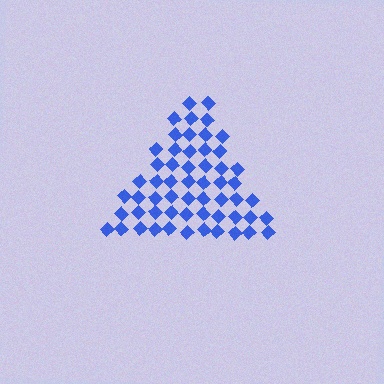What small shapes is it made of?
It is made of small diamonds.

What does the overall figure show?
The overall figure shows a triangle.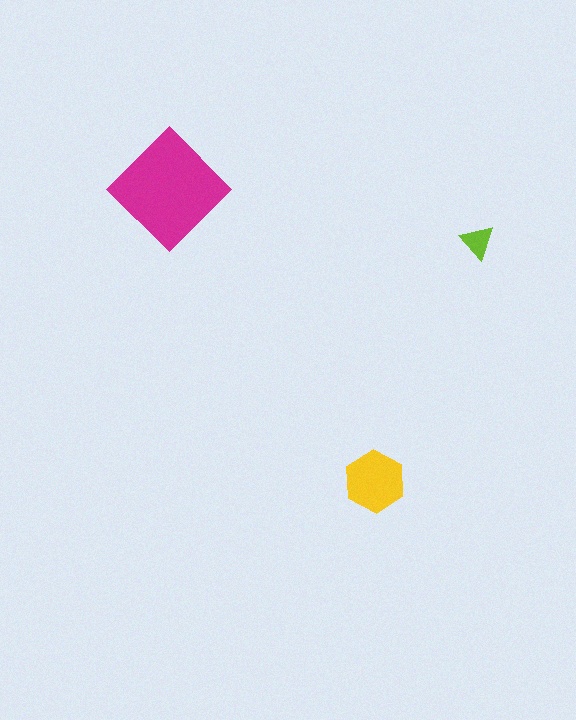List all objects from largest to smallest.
The magenta diamond, the yellow hexagon, the lime triangle.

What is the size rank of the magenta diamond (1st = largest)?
1st.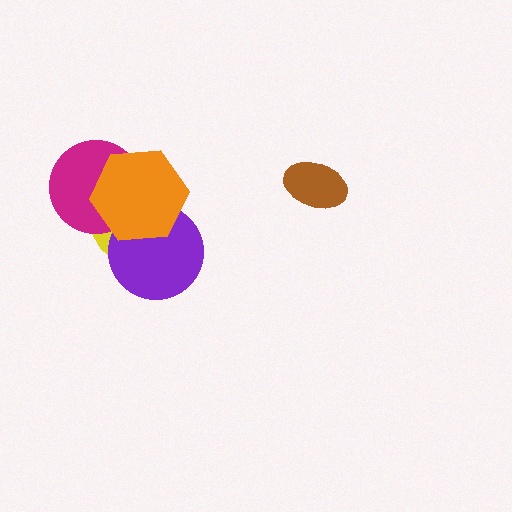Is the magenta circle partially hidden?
Yes, it is partially covered by another shape.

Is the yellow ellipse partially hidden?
Yes, it is partially covered by another shape.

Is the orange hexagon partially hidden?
No, no other shape covers it.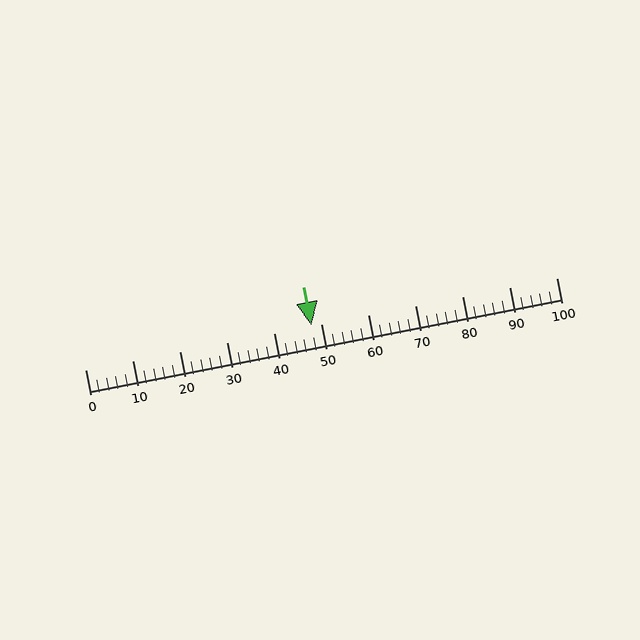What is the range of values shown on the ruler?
The ruler shows values from 0 to 100.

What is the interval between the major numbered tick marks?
The major tick marks are spaced 10 units apart.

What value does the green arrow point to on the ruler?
The green arrow points to approximately 48.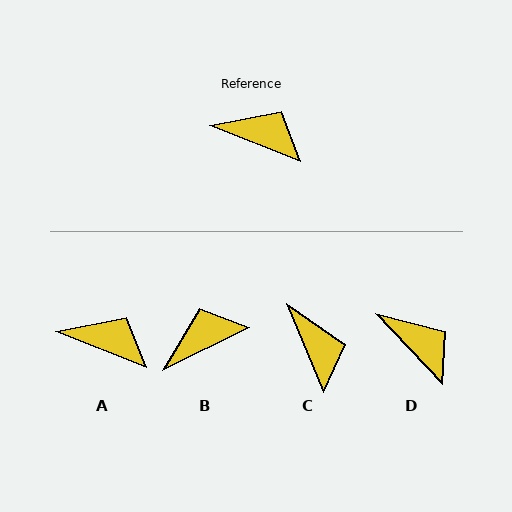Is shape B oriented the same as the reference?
No, it is off by about 48 degrees.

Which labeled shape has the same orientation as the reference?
A.